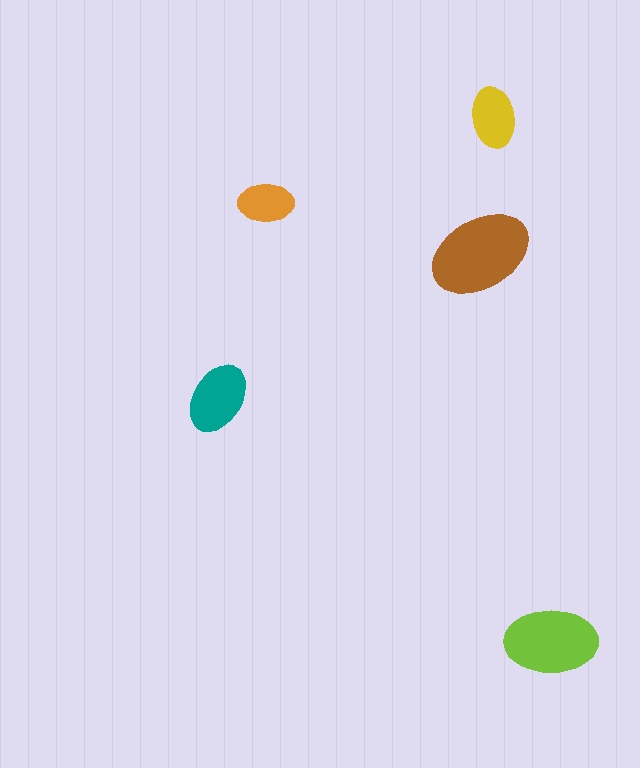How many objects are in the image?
There are 5 objects in the image.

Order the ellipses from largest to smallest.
the brown one, the lime one, the teal one, the yellow one, the orange one.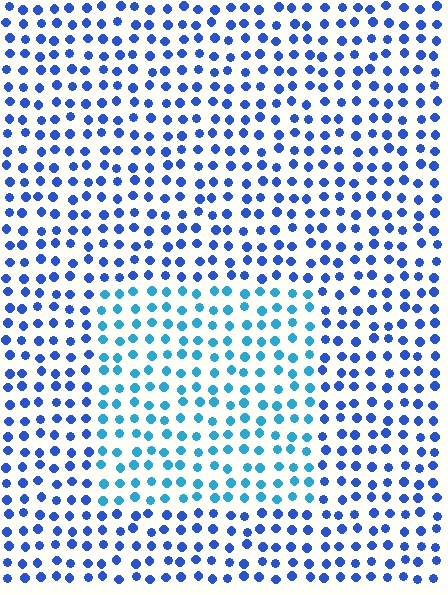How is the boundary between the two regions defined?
The boundary is defined purely by a slight shift in hue (about 31 degrees). Spacing, size, and orientation are identical on both sides.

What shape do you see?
I see a rectangle.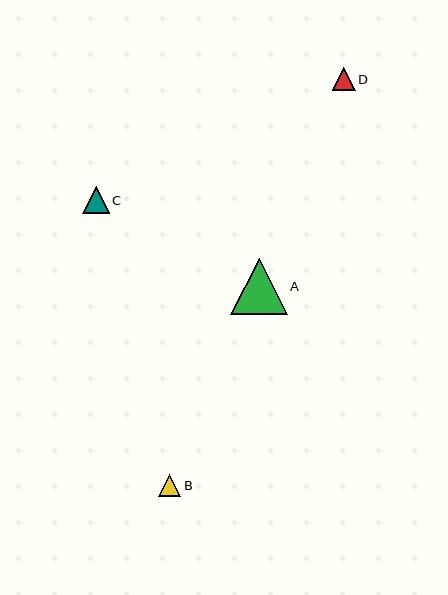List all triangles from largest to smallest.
From largest to smallest: A, C, D, B.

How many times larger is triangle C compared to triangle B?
Triangle C is approximately 1.2 times the size of triangle B.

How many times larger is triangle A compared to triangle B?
Triangle A is approximately 2.6 times the size of triangle B.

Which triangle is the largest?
Triangle A is the largest with a size of approximately 56 pixels.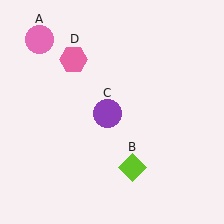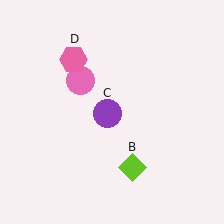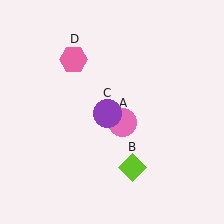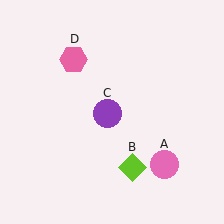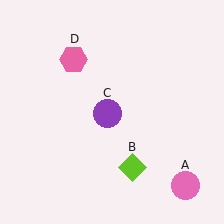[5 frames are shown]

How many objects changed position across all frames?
1 object changed position: pink circle (object A).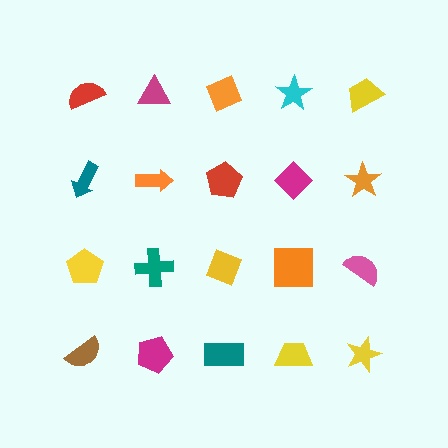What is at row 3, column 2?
A teal cross.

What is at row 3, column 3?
A yellow diamond.